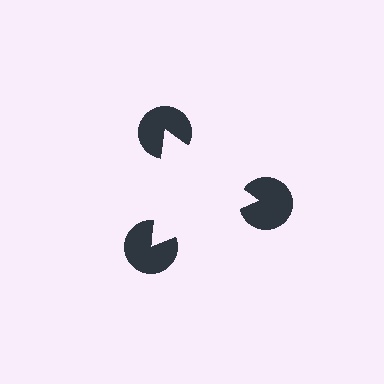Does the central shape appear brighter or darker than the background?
It typically appears slightly brighter than the background, even though no actual brightness change is drawn.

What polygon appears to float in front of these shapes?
An illusory triangle — its edges are inferred from the aligned wedge cuts in the pac-man discs, not physically drawn.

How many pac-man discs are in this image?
There are 3 — one at each vertex of the illusory triangle.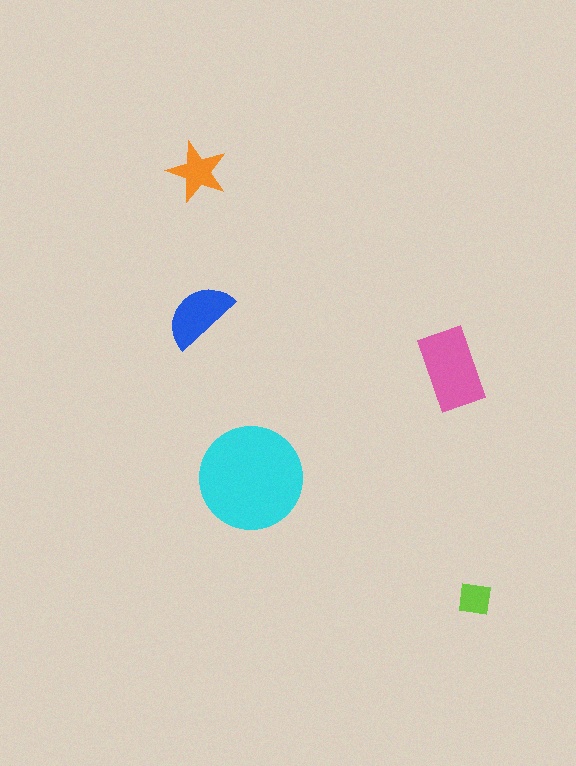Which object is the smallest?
The lime square.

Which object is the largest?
The cyan circle.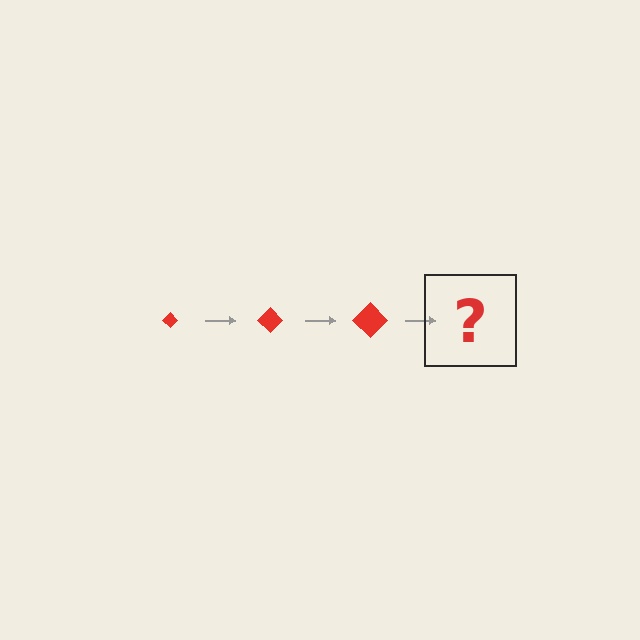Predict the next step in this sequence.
The next step is a red diamond, larger than the previous one.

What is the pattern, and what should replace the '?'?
The pattern is that the diamond gets progressively larger each step. The '?' should be a red diamond, larger than the previous one.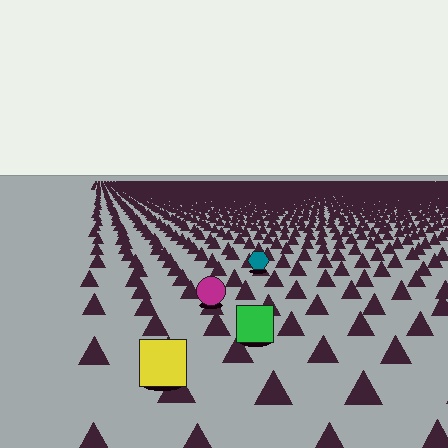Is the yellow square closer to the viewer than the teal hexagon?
Yes. The yellow square is closer — you can tell from the texture gradient: the ground texture is coarser near it.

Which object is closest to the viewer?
The yellow square is closest. The texture marks near it are larger and more spread out.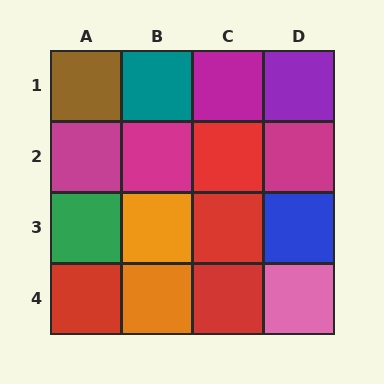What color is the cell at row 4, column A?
Red.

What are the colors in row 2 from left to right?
Magenta, magenta, red, magenta.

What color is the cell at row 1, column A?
Brown.